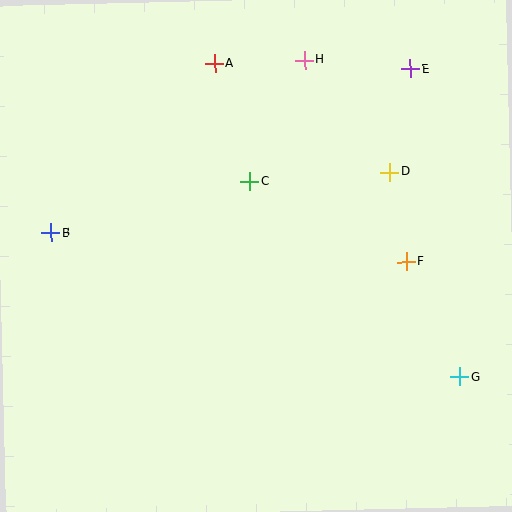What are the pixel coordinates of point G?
Point G is at (460, 377).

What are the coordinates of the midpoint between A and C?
The midpoint between A and C is at (232, 122).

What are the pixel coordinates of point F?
Point F is at (406, 262).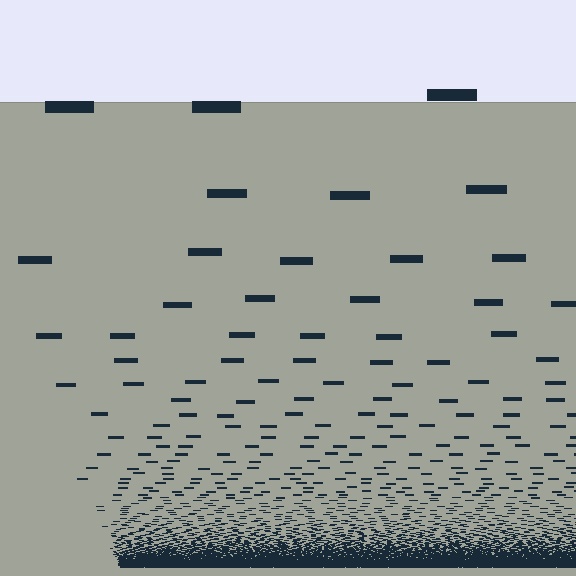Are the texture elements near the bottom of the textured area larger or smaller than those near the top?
Smaller. The gradient is inverted — elements near the bottom are smaller and denser.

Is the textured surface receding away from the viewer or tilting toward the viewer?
The surface appears to tilt toward the viewer. Texture elements get larger and sparser toward the top.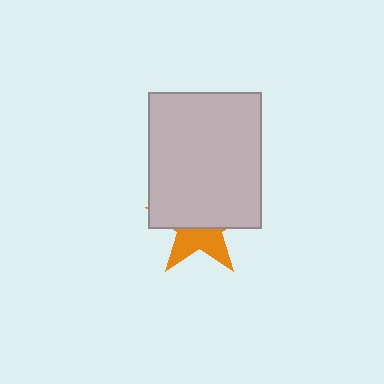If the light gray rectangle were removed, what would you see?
You would see the complete orange star.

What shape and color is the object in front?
The object in front is a light gray rectangle.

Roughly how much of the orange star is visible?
A small part of it is visible (roughly 40%).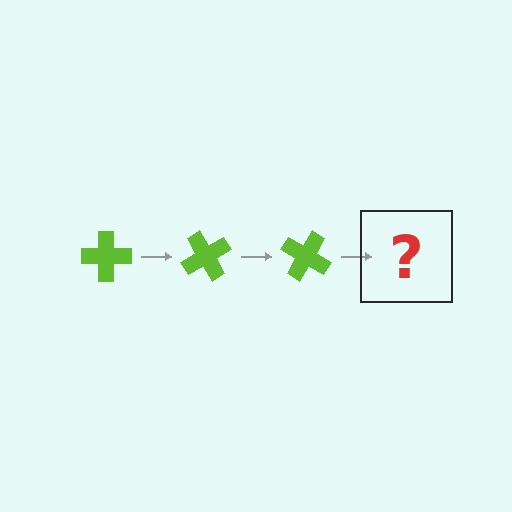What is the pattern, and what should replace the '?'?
The pattern is that the cross rotates 60 degrees each step. The '?' should be a lime cross rotated 180 degrees.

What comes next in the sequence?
The next element should be a lime cross rotated 180 degrees.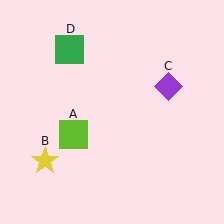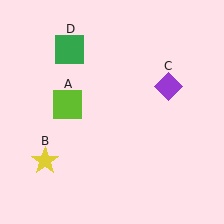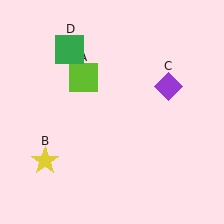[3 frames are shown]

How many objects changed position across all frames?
1 object changed position: lime square (object A).